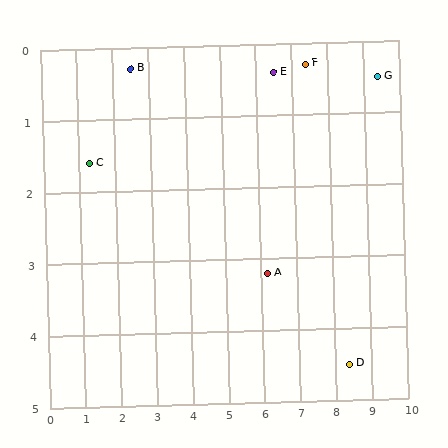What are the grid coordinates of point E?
Point E is at approximately (6.5, 0.4).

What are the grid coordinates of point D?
Point D is at approximately (8.4, 4.5).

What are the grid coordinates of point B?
Point B is at approximately (2.5, 0.3).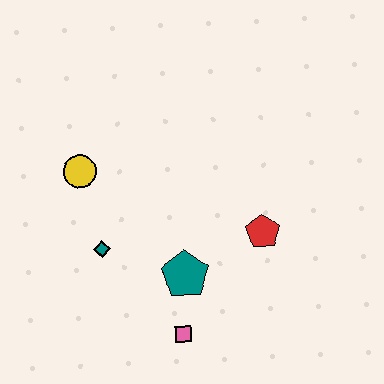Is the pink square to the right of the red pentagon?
No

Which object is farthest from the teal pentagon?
The yellow circle is farthest from the teal pentagon.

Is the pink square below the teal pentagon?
Yes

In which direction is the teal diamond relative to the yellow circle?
The teal diamond is below the yellow circle.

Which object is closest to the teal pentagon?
The pink square is closest to the teal pentagon.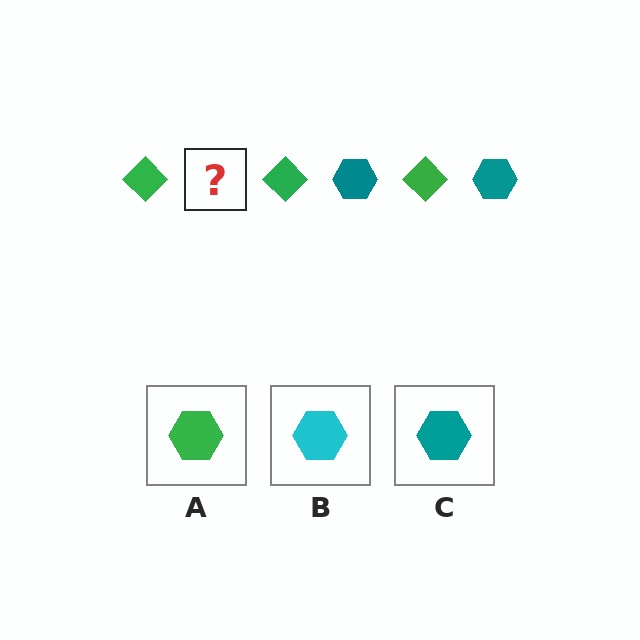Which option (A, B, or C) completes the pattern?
C.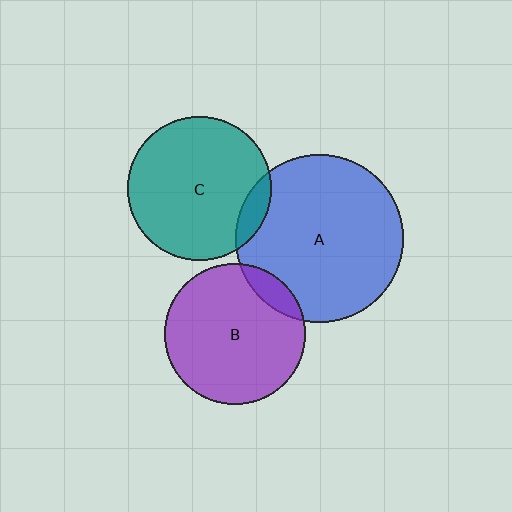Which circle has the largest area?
Circle A (blue).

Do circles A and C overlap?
Yes.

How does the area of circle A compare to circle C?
Approximately 1.4 times.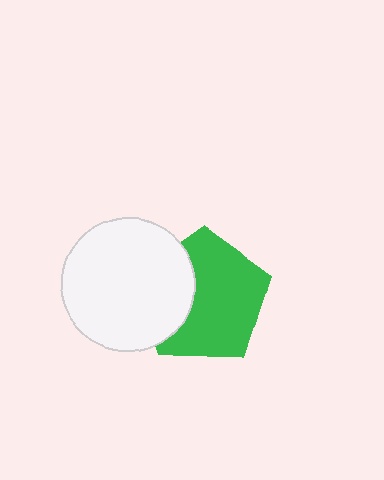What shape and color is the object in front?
The object in front is a white circle.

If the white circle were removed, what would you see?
You would see the complete green pentagon.